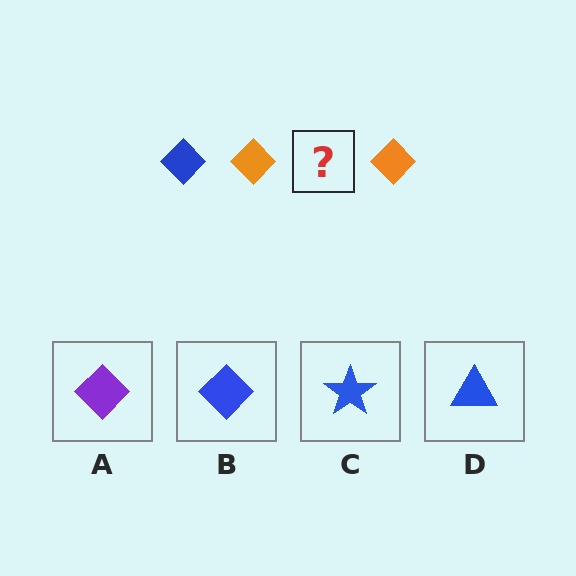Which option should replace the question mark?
Option B.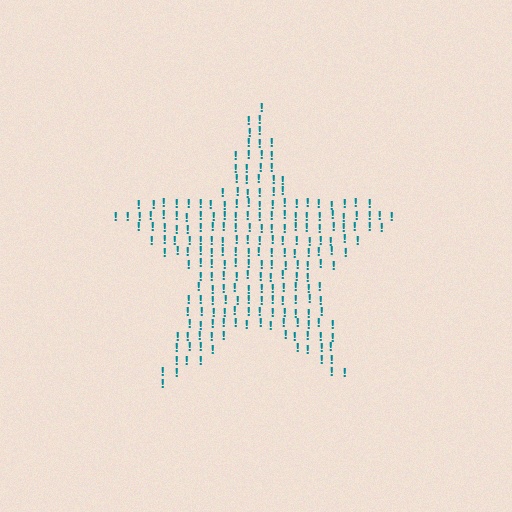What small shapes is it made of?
It is made of small exclamation marks.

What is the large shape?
The large shape is a star.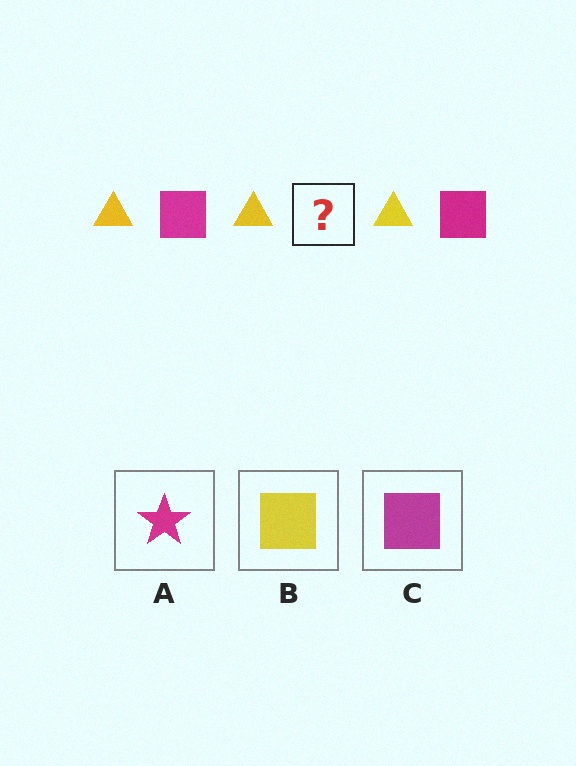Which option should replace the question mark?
Option C.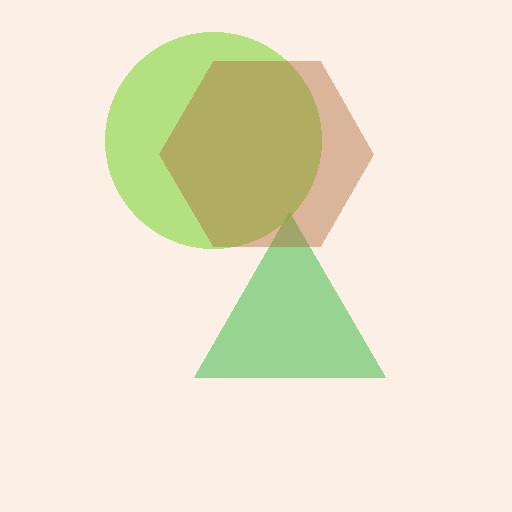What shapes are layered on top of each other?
The layered shapes are: a green triangle, a lime circle, a brown hexagon.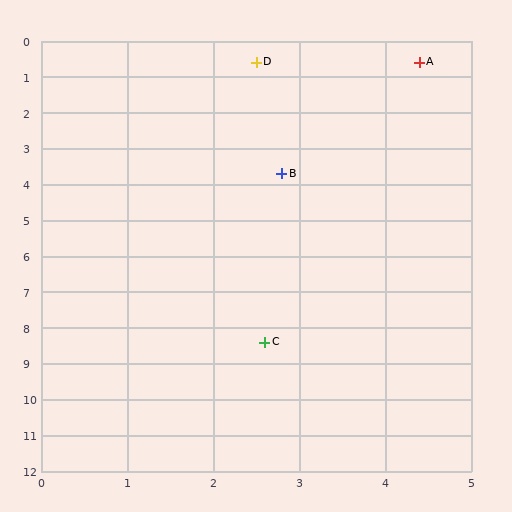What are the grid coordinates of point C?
Point C is at approximately (2.6, 8.4).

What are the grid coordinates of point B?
Point B is at approximately (2.8, 3.7).